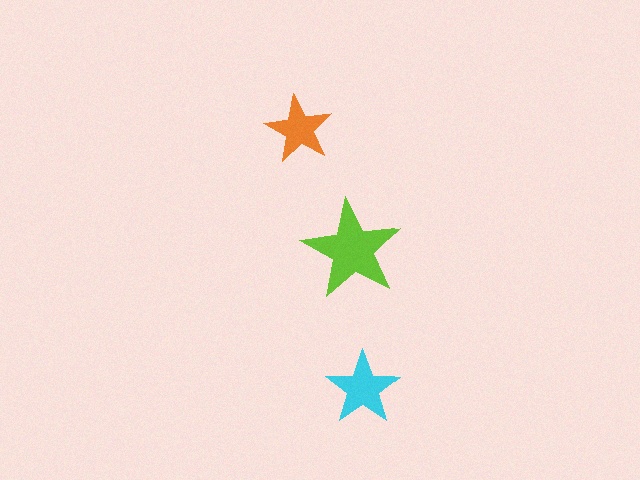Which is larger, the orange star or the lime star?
The lime one.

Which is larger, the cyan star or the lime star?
The lime one.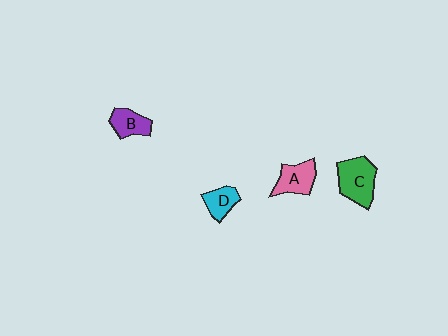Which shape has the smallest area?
Shape D (cyan).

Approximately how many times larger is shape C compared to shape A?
Approximately 1.3 times.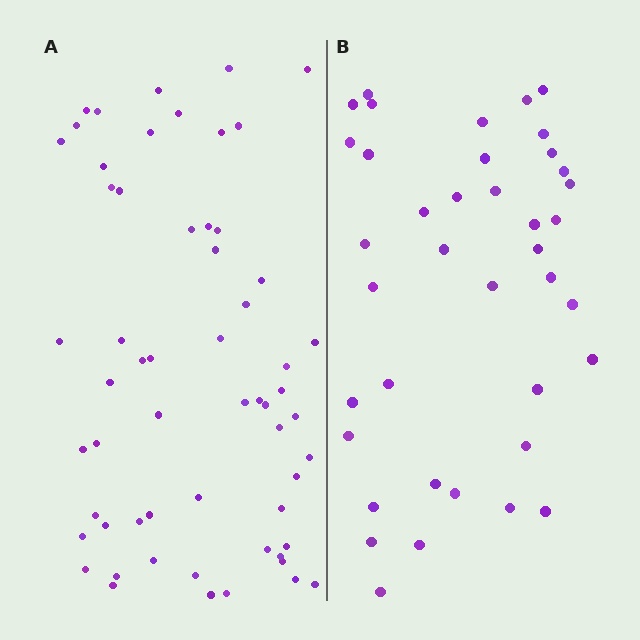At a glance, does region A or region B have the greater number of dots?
Region A (the left region) has more dots.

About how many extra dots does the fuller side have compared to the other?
Region A has approximately 20 more dots than region B.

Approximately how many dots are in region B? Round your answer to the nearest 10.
About 40 dots. (The exact count is 39, which rounds to 40.)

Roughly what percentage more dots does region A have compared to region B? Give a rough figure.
About 50% more.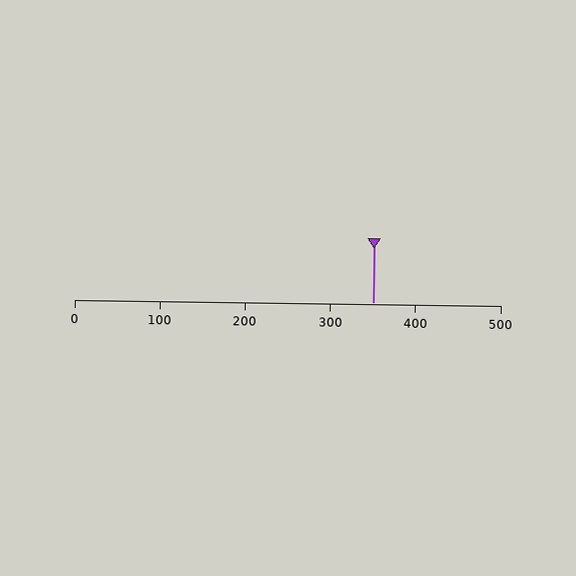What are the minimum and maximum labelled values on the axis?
The axis runs from 0 to 500.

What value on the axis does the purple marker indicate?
The marker indicates approximately 350.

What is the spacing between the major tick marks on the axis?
The major ticks are spaced 100 apart.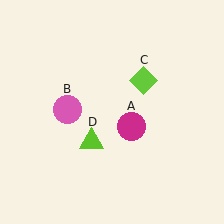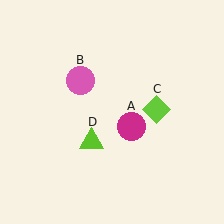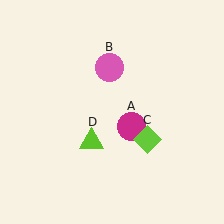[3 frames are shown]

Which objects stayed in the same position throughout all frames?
Magenta circle (object A) and lime triangle (object D) remained stationary.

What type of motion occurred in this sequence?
The pink circle (object B), lime diamond (object C) rotated clockwise around the center of the scene.